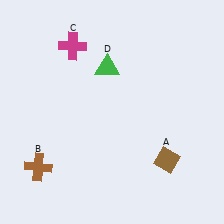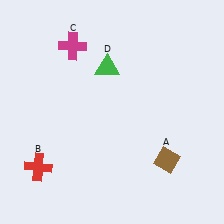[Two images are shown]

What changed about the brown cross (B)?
In Image 1, B is brown. In Image 2, it changed to red.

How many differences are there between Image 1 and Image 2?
There is 1 difference between the two images.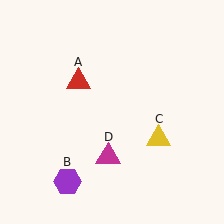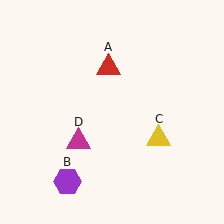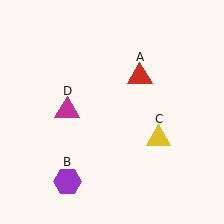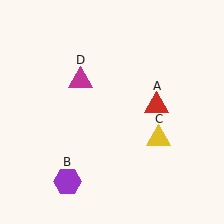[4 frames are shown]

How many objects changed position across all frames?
2 objects changed position: red triangle (object A), magenta triangle (object D).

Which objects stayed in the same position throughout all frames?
Purple hexagon (object B) and yellow triangle (object C) remained stationary.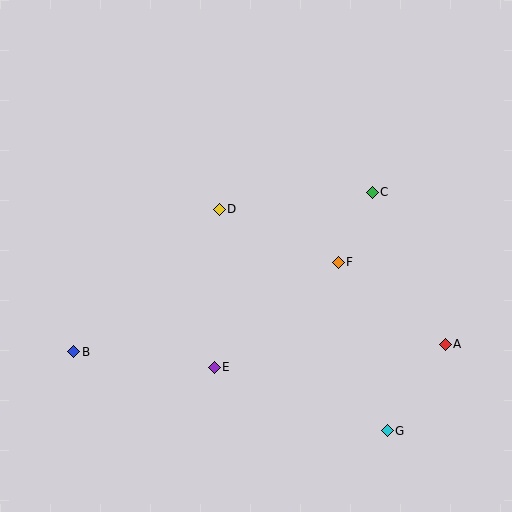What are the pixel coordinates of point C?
Point C is at (372, 192).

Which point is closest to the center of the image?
Point D at (219, 209) is closest to the center.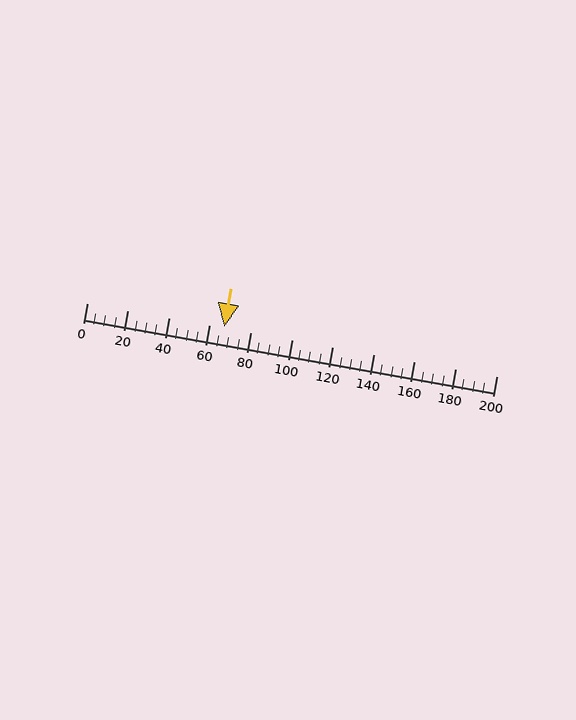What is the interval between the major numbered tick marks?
The major tick marks are spaced 20 units apart.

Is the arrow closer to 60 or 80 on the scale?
The arrow is closer to 60.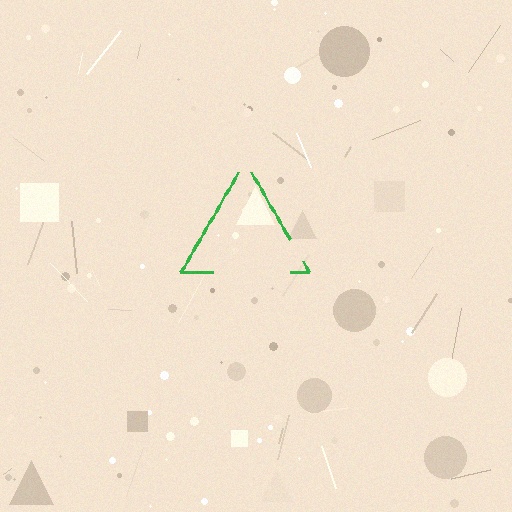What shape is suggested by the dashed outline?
The dashed outline suggests a triangle.